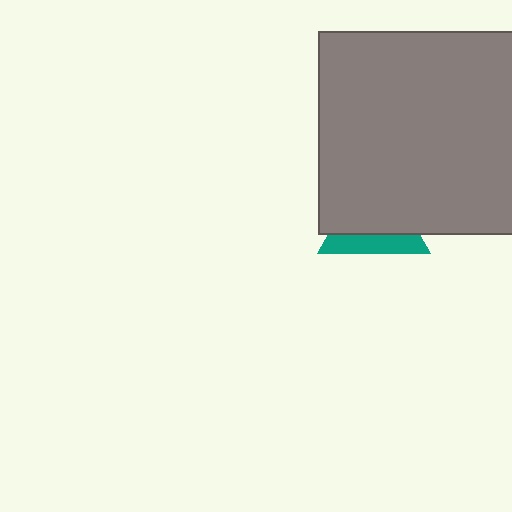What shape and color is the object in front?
The object in front is a gray rectangle.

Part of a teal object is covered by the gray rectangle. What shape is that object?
It is a triangle.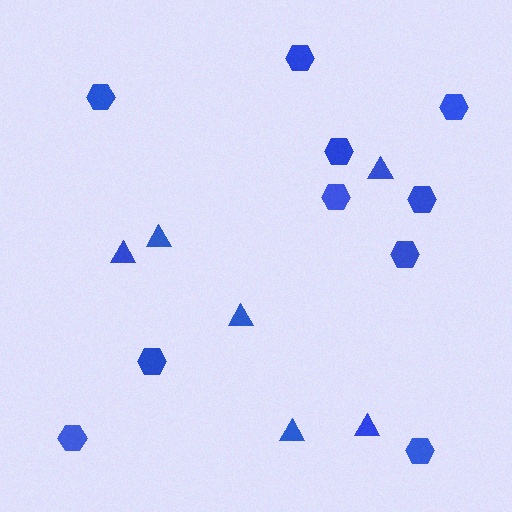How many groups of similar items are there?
There are 2 groups: one group of triangles (6) and one group of hexagons (10).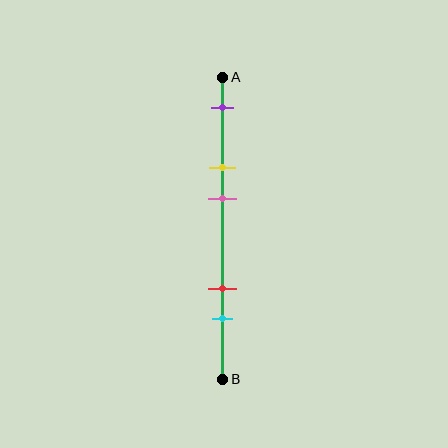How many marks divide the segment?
There are 5 marks dividing the segment.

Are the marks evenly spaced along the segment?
No, the marks are not evenly spaced.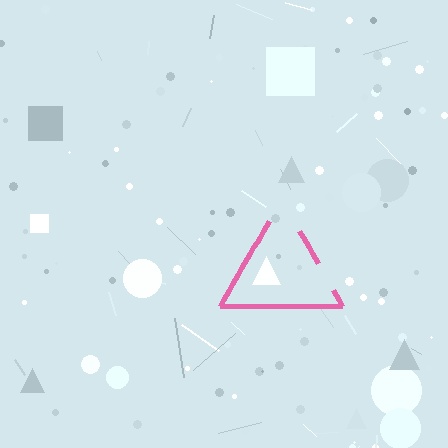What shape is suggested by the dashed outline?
The dashed outline suggests a triangle.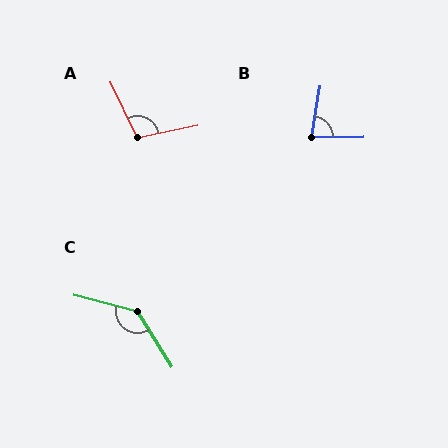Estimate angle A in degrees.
Approximately 104 degrees.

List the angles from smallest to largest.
B (80°), A (104°), C (136°).